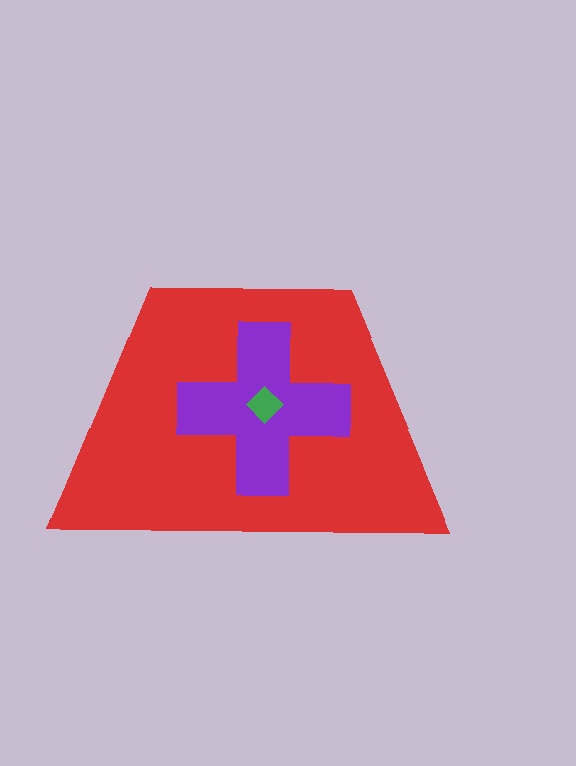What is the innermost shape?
The green diamond.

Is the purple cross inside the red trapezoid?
Yes.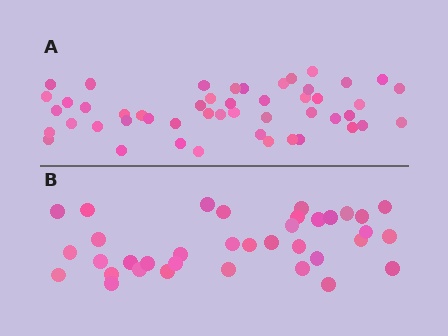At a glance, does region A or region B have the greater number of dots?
Region A (the top region) has more dots.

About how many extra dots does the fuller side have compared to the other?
Region A has approximately 15 more dots than region B.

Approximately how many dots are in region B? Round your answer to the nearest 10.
About 40 dots. (The exact count is 36, which rounds to 40.)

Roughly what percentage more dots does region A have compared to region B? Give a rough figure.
About 35% more.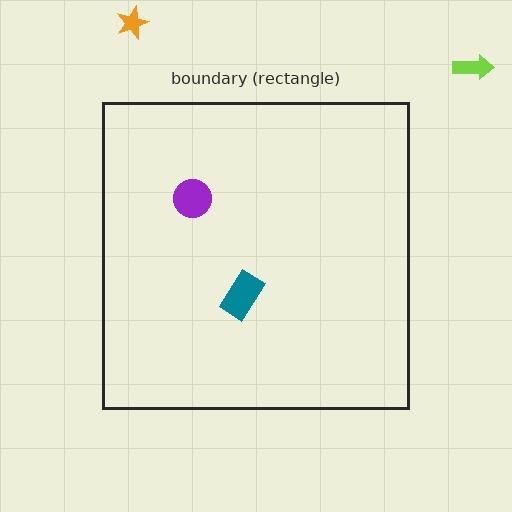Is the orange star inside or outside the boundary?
Outside.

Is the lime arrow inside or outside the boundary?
Outside.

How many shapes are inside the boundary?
2 inside, 2 outside.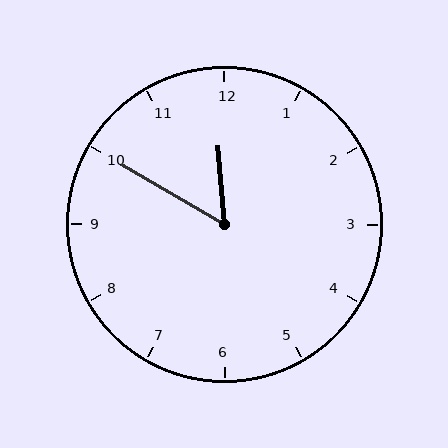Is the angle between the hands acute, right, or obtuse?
It is acute.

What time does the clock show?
11:50.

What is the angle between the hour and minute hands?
Approximately 55 degrees.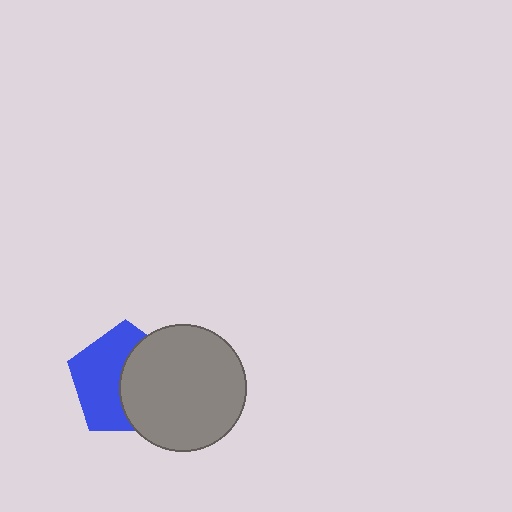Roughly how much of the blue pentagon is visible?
About half of it is visible (roughly 53%).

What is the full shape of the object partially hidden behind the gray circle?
The partially hidden object is a blue pentagon.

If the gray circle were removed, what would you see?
You would see the complete blue pentagon.